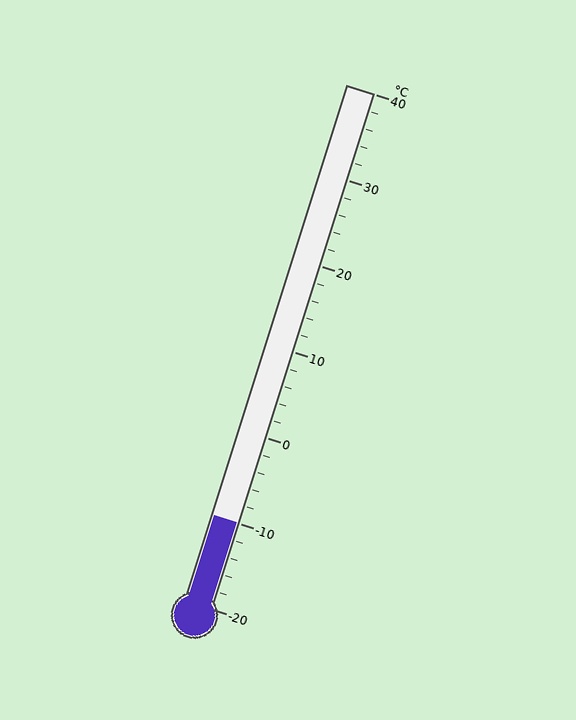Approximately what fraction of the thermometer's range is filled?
The thermometer is filled to approximately 15% of its range.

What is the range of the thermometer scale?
The thermometer scale ranges from -20°C to 40°C.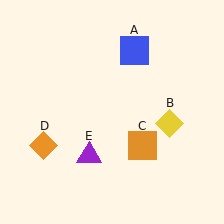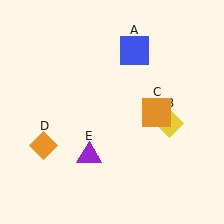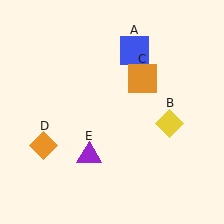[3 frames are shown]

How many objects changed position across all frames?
1 object changed position: orange square (object C).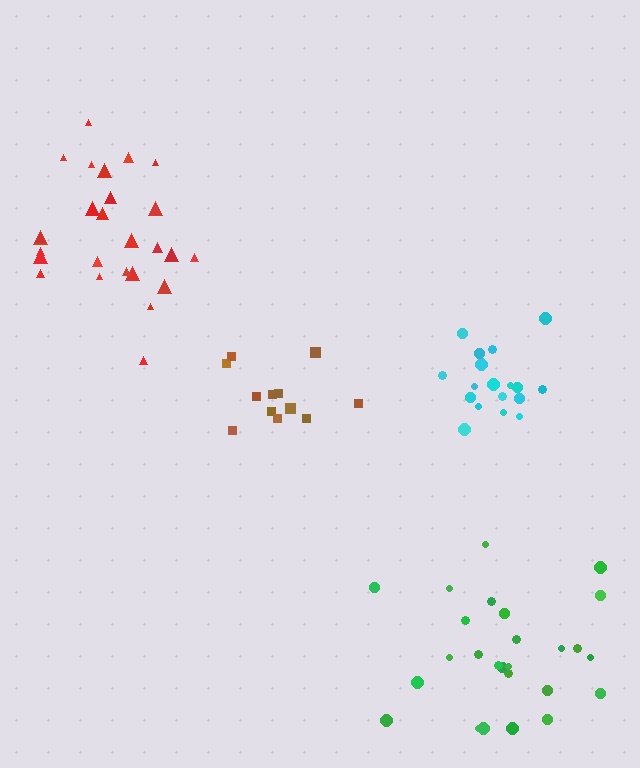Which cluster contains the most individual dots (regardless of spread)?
Green (26).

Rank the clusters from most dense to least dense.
cyan, brown, red, green.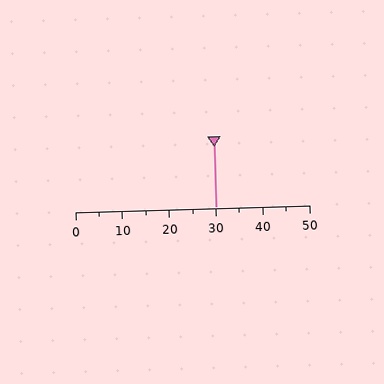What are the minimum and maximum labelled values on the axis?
The axis runs from 0 to 50.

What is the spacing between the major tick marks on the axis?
The major ticks are spaced 10 apart.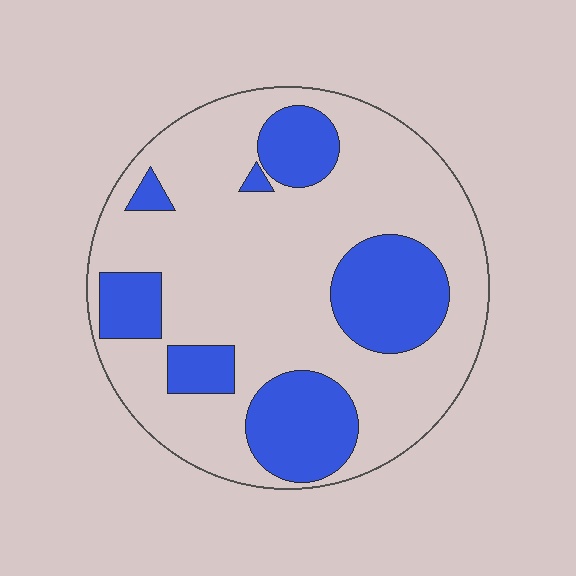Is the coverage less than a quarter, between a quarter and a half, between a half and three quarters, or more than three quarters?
Between a quarter and a half.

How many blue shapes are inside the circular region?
7.